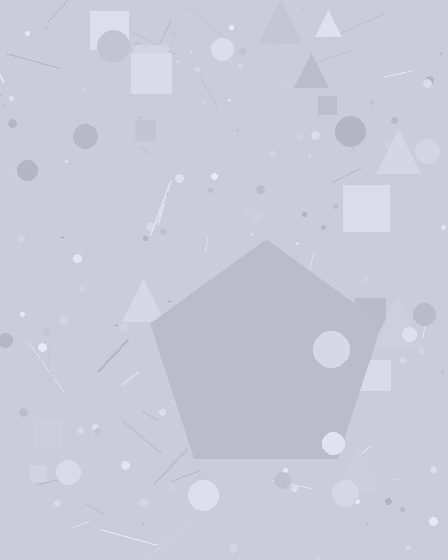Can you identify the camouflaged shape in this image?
The camouflaged shape is a pentagon.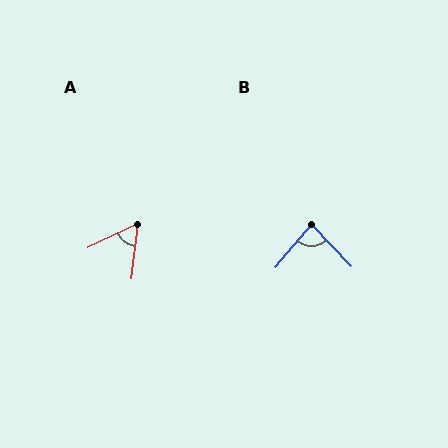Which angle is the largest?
B, at approximately 83 degrees.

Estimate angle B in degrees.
Approximately 83 degrees.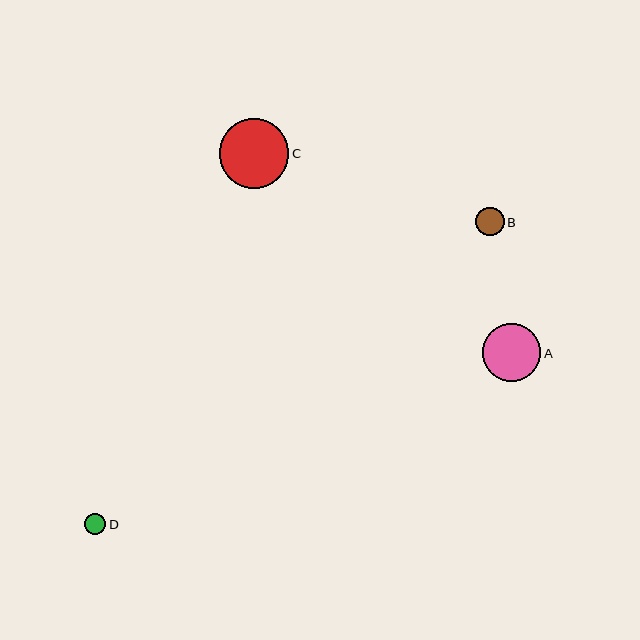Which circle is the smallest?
Circle D is the smallest with a size of approximately 21 pixels.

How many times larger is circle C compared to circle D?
Circle C is approximately 3.3 times the size of circle D.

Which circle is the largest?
Circle C is the largest with a size of approximately 69 pixels.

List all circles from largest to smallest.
From largest to smallest: C, A, B, D.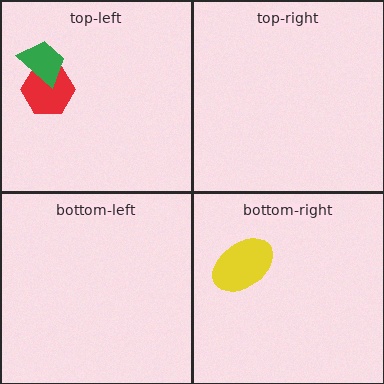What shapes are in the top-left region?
The red hexagon, the green trapezoid.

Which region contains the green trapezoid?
The top-left region.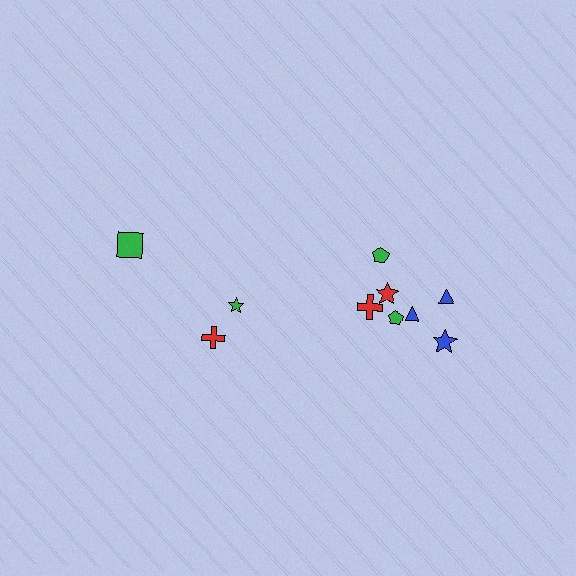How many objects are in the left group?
There are 3 objects.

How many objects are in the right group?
There are 7 objects.